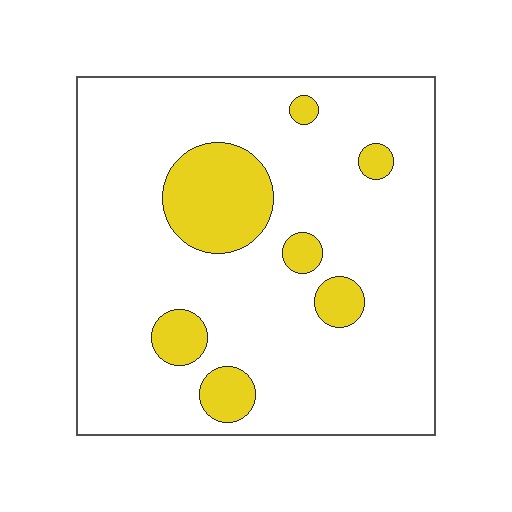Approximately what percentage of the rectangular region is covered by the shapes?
Approximately 15%.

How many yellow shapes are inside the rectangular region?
7.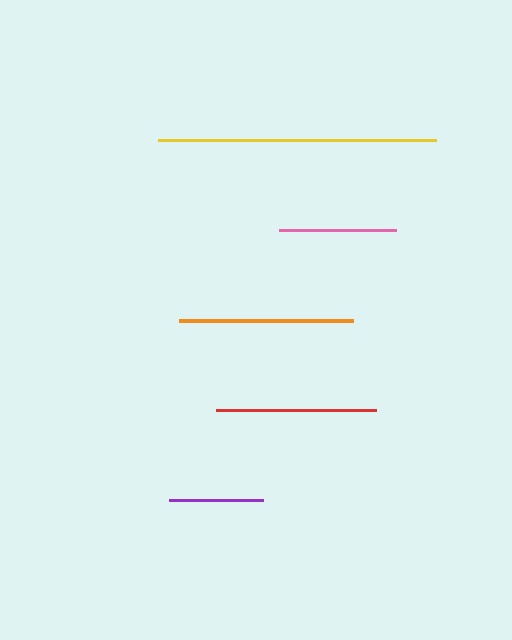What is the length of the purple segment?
The purple segment is approximately 94 pixels long.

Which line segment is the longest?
The yellow line is the longest at approximately 279 pixels.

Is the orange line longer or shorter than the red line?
The orange line is longer than the red line.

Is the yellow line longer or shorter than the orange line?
The yellow line is longer than the orange line.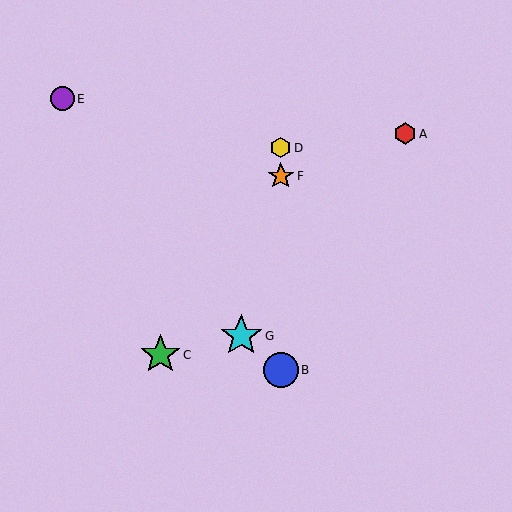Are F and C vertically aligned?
No, F is at x≈281 and C is at x≈160.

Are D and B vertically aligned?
Yes, both are at x≈281.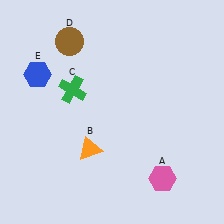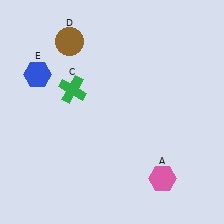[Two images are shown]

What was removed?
The orange triangle (B) was removed in Image 2.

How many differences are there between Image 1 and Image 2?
There is 1 difference between the two images.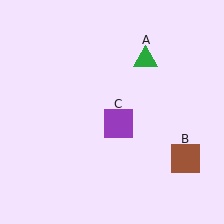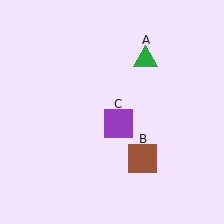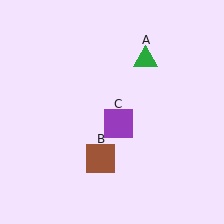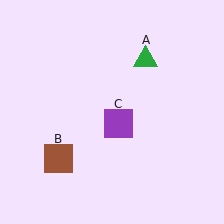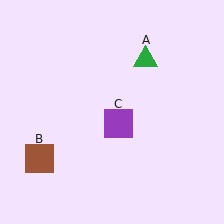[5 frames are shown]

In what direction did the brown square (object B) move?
The brown square (object B) moved left.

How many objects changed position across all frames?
1 object changed position: brown square (object B).